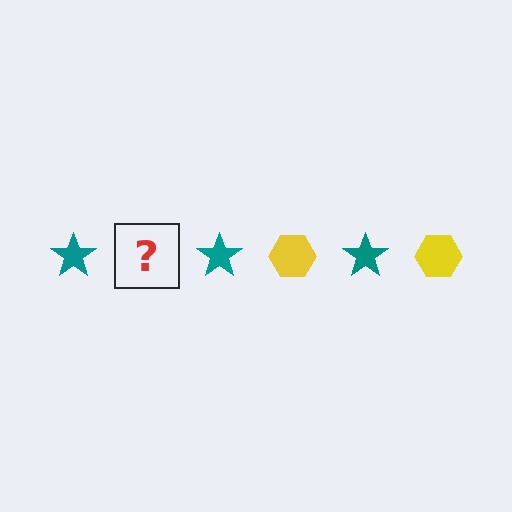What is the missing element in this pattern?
The missing element is a yellow hexagon.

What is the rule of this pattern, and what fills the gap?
The rule is that the pattern alternates between teal star and yellow hexagon. The gap should be filled with a yellow hexagon.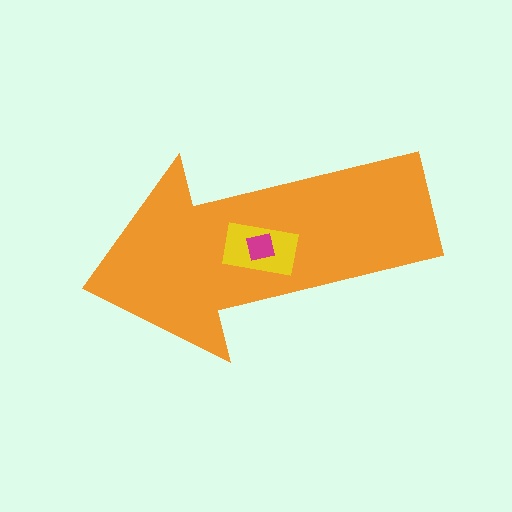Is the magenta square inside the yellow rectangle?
Yes.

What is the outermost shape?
The orange arrow.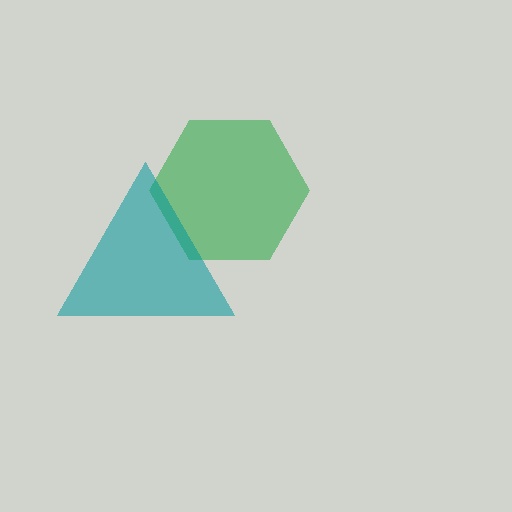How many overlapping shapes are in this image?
There are 2 overlapping shapes in the image.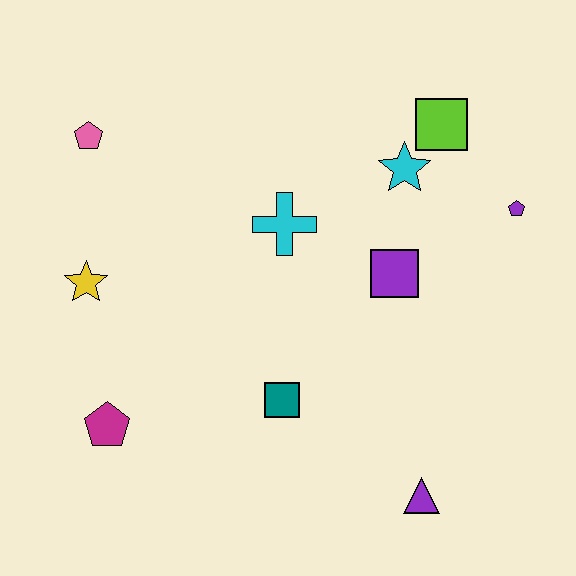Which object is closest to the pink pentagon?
The yellow star is closest to the pink pentagon.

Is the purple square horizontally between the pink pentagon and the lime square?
Yes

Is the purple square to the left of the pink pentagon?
No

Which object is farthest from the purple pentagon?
The magenta pentagon is farthest from the purple pentagon.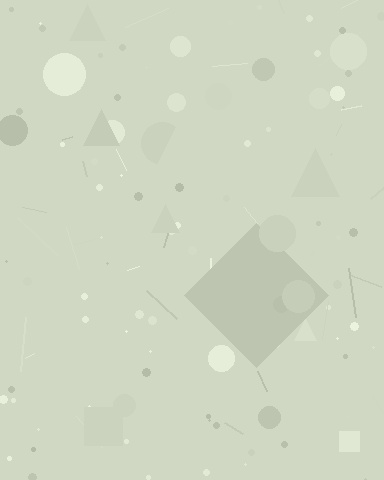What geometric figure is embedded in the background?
A diamond is embedded in the background.